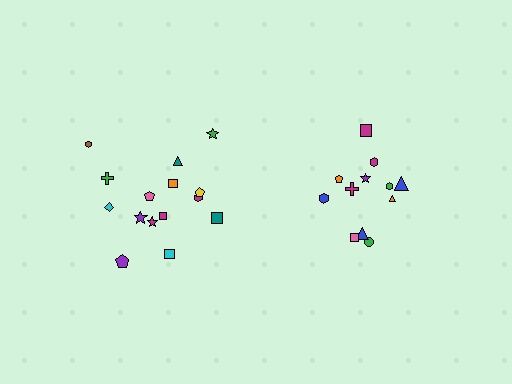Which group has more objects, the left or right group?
The left group.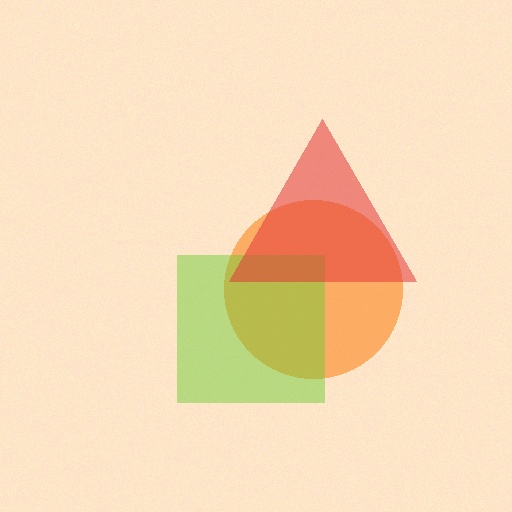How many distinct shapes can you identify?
There are 3 distinct shapes: an orange circle, a lime square, a red triangle.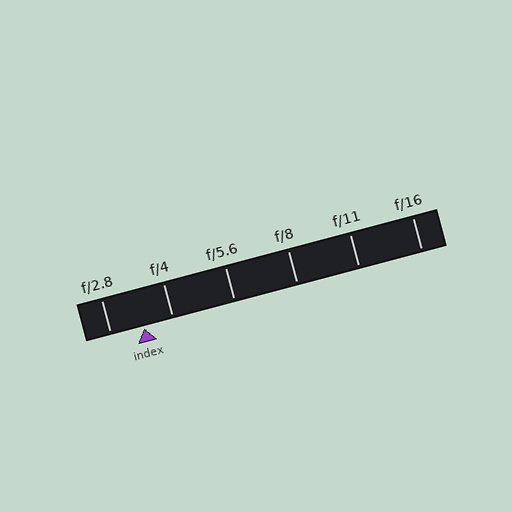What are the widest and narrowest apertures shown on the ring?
The widest aperture shown is f/2.8 and the narrowest is f/16.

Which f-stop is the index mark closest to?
The index mark is closest to f/4.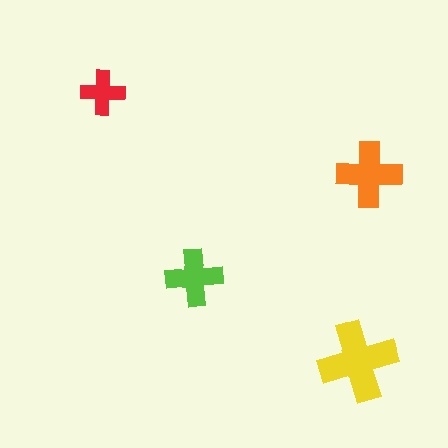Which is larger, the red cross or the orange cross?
The orange one.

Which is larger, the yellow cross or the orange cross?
The yellow one.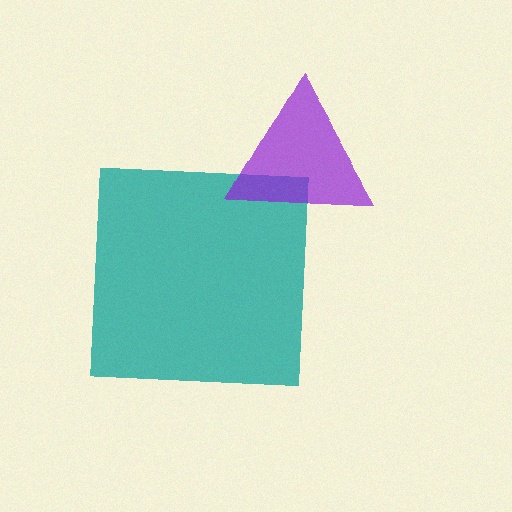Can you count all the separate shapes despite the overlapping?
Yes, there are 2 separate shapes.